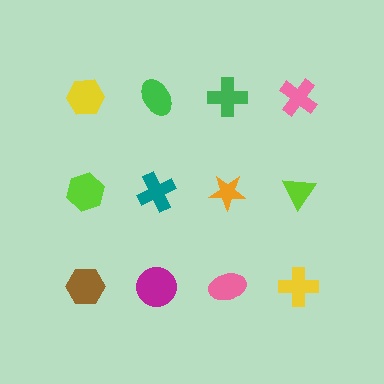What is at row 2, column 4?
A lime triangle.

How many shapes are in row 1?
4 shapes.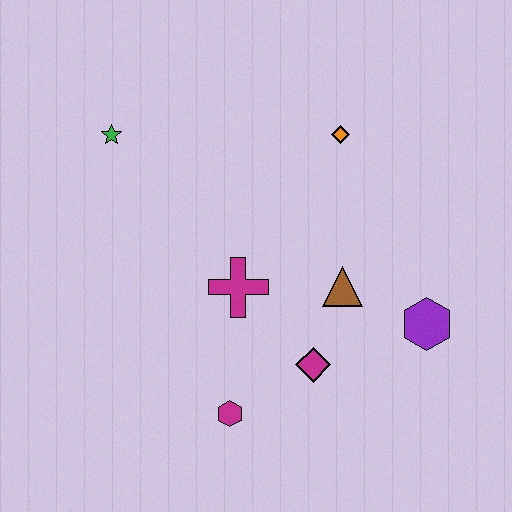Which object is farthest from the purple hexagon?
The green star is farthest from the purple hexagon.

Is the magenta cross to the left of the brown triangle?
Yes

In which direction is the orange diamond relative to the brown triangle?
The orange diamond is above the brown triangle.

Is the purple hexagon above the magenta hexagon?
Yes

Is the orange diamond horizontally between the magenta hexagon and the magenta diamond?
No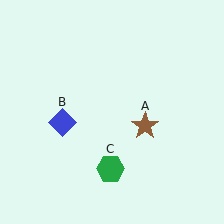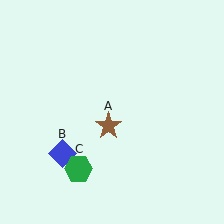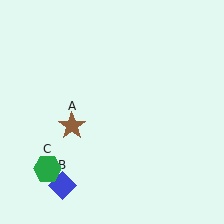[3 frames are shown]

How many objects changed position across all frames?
3 objects changed position: brown star (object A), blue diamond (object B), green hexagon (object C).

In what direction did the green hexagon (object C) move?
The green hexagon (object C) moved left.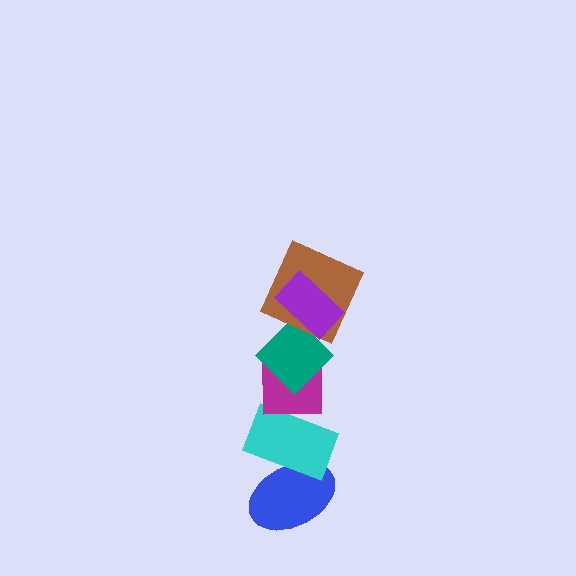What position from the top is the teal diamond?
The teal diamond is 3rd from the top.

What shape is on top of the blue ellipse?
The cyan rectangle is on top of the blue ellipse.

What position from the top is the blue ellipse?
The blue ellipse is 6th from the top.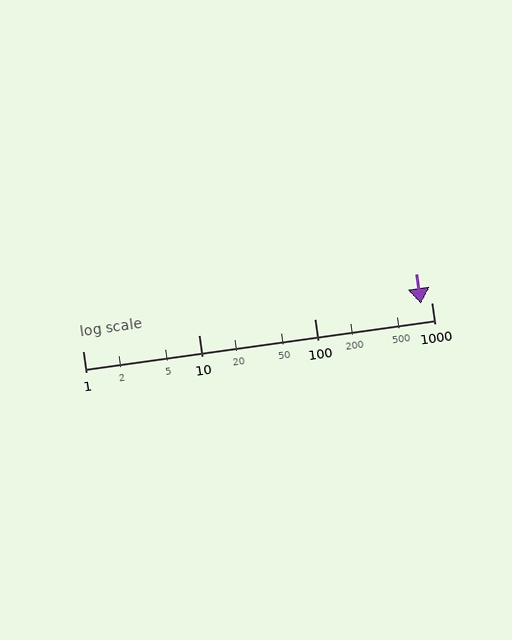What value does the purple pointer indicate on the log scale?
The pointer indicates approximately 810.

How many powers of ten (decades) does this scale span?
The scale spans 3 decades, from 1 to 1000.